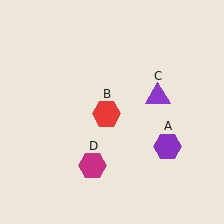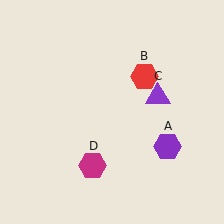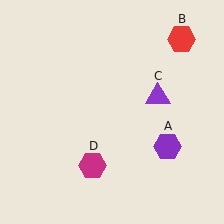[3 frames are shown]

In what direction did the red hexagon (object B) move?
The red hexagon (object B) moved up and to the right.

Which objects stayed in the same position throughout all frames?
Purple hexagon (object A) and purple triangle (object C) and magenta hexagon (object D) remained stationary.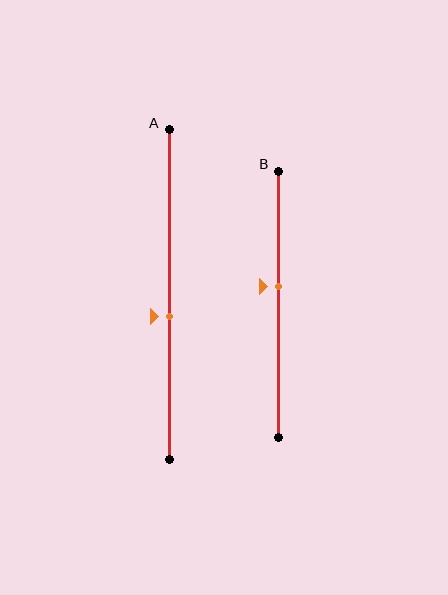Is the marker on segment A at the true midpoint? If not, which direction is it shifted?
No, the marker on segment A is shifted downward by about 7% of the segment length.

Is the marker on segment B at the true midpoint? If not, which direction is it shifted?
No, the marker on segment B is shifted upward by about 7% of the segment length.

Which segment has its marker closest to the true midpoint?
Segment B has its marker closest to the true midpoint.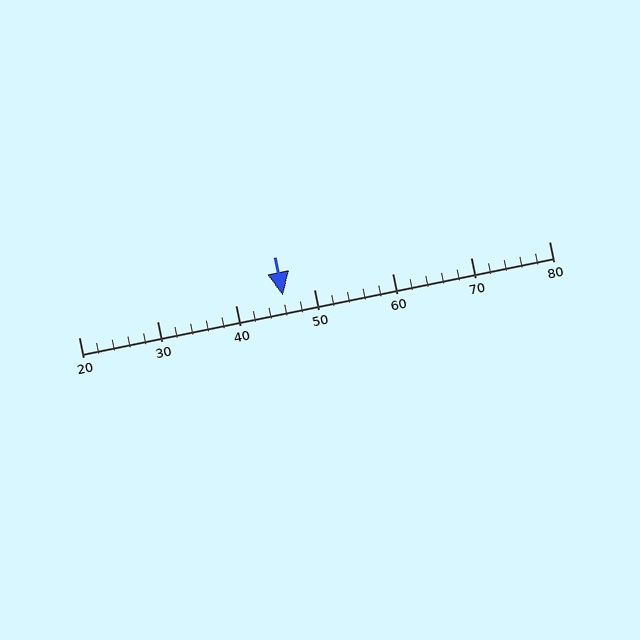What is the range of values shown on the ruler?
The ruler shows values from 20 to 80.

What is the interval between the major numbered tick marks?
The major tick marks are spaced 10 units apart.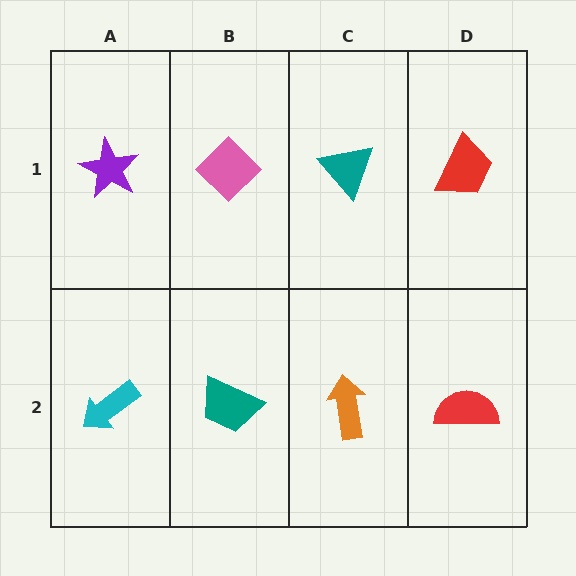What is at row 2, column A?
A cyan arrow.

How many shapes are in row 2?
4 shapes.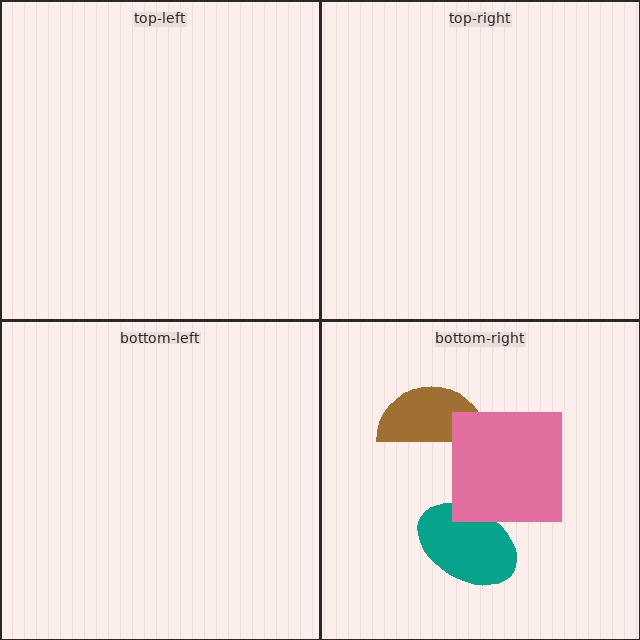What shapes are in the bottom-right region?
The brown semicircle, the teal ellipse, the pink square.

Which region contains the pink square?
The bottom-right region.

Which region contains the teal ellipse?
The bottom-right region.